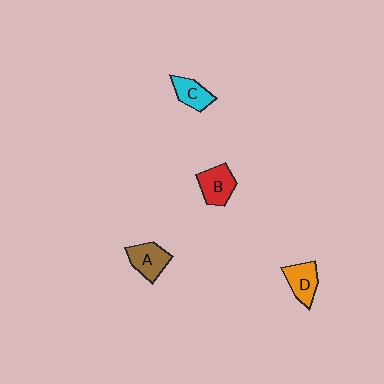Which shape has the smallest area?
Shape C (cyan).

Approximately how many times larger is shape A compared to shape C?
Approximately 1.2 times.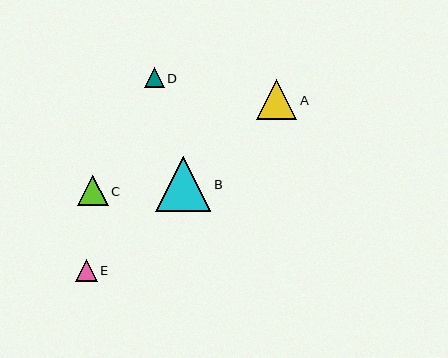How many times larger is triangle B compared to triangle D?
Triangle B is approximately 2.8 times the size of triangle D.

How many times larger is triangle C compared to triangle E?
Triangle C is approximately 1.4 times the size of triangle E.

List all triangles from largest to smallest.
From largest to smallest: B, A, C, E, D.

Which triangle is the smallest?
Triangle D is the smallest with a size of approximately 20 pixels.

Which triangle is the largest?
Triangle B is the largest with a size of approximately 55 pixels.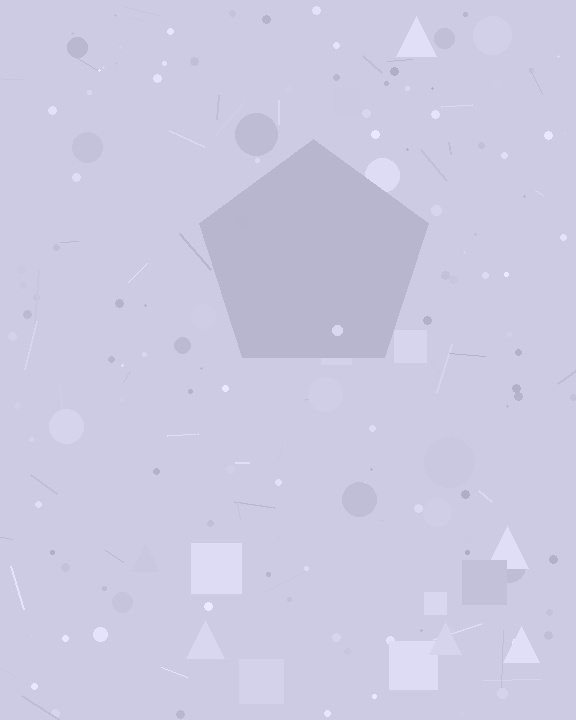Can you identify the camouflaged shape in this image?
The camouflaged shape is a pentagon.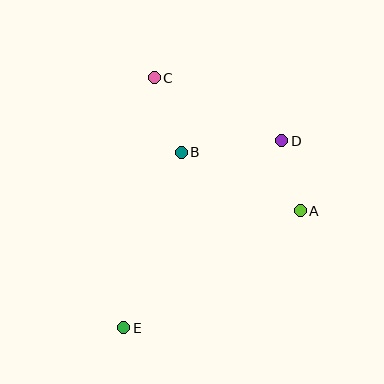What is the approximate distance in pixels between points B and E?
The distance between B and E is approximately 185 pixels.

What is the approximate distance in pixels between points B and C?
The distance between B and C is approximately 79 pixels.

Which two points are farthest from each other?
Points C and E are farthest from each other.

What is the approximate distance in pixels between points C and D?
The distance between C and D is approximately 142 pixels.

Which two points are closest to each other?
Points A and D are closest to each other.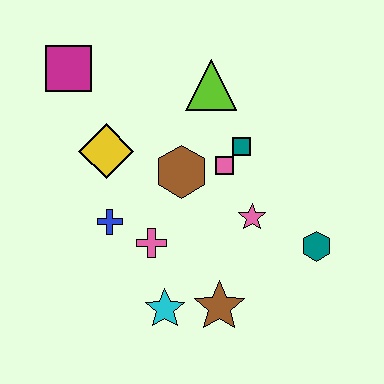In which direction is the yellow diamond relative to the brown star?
The yellow diamond is above the brown star.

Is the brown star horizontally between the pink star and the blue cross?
Yes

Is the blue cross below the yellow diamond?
Yes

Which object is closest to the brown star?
The cyan star is closest to the brown star.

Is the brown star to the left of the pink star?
Yes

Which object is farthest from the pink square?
The magenta square is farthest from the pink square.